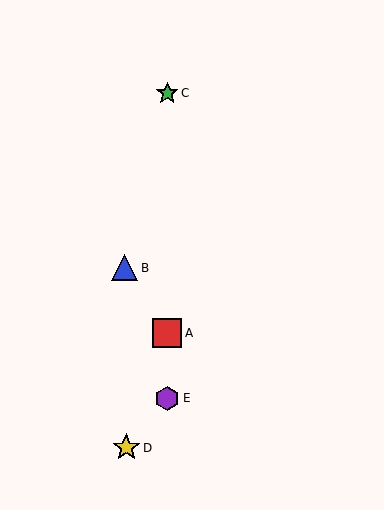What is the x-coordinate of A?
Object A is at x≈167.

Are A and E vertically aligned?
Yes, both are at x≈167.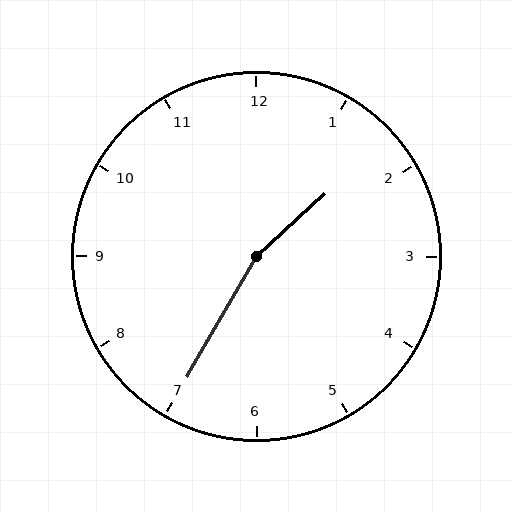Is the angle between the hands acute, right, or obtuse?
It is obtuse.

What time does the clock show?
1:35.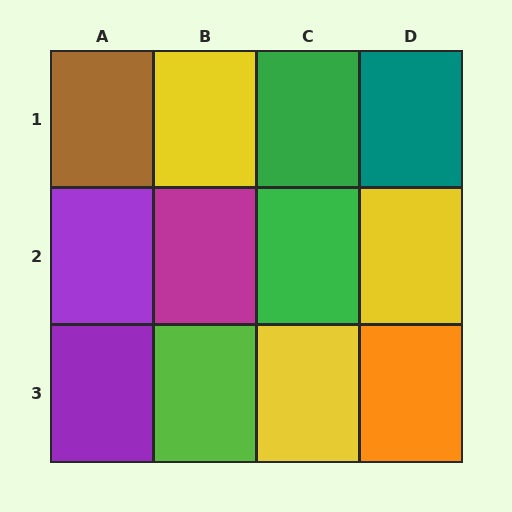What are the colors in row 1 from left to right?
Brown, yellow, green, teal.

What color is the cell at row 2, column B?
Magenta.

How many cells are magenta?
1 cell is magenta.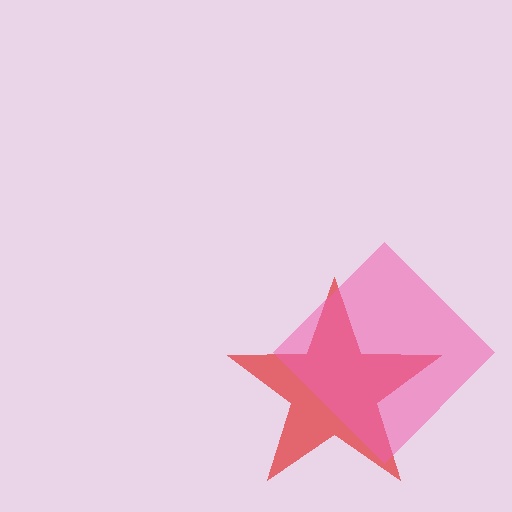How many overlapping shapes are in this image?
There are 2 overlapping shapes in the image.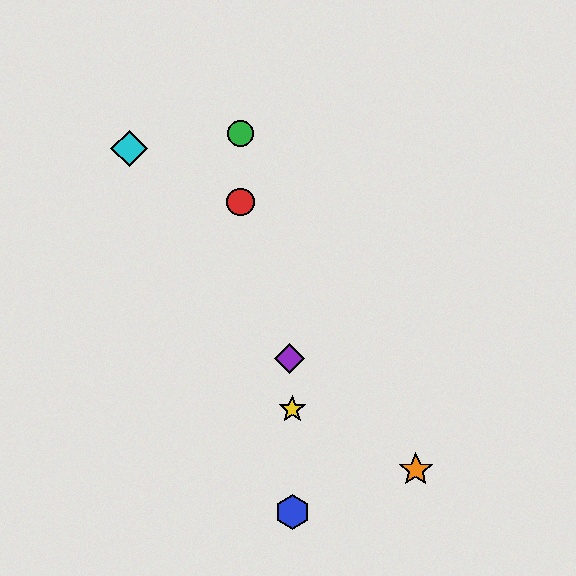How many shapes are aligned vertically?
2 shapes (the red circle, the green circle) are aligned vertically.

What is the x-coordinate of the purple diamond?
The purple diamond is at x≈290.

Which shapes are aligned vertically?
The red circle, the green circle are aligned vertically.